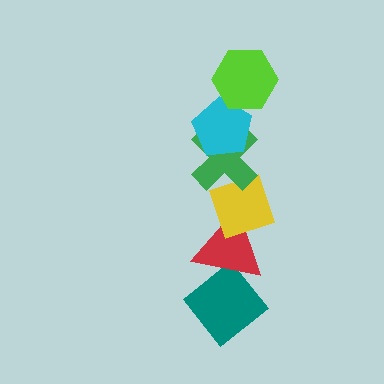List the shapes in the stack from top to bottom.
From top to bottom: the lime hexagon, the cyan pentagon, the green cross, the yellow diamond, the red triangle, the teal diamond.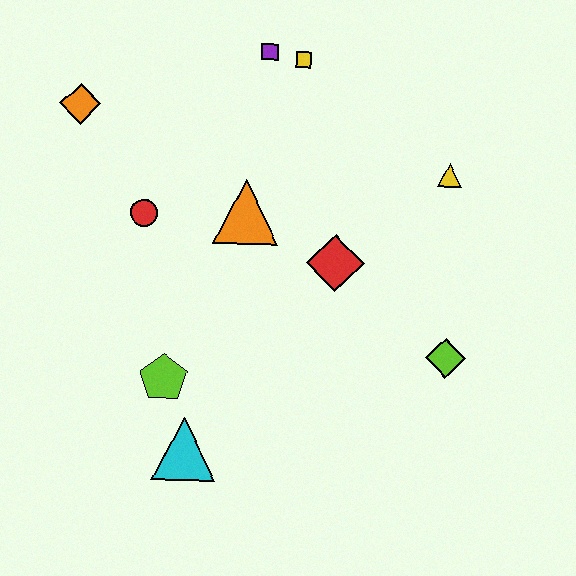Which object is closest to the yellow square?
The purple square is closest to the yellow square.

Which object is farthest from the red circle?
The lime diamond is farthest from the red circle.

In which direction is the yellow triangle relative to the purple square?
The yellow triangle is to the right of the purple square.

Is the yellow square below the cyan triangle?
No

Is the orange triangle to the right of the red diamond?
No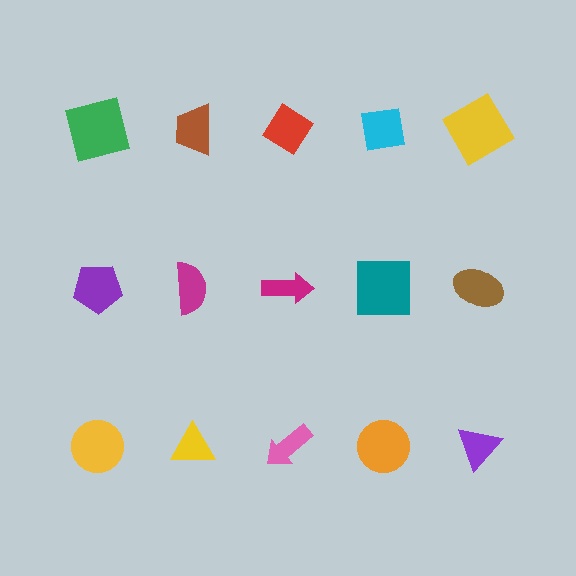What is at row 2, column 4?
A teal square.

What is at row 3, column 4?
An orange circle.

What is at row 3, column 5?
A purple triangle.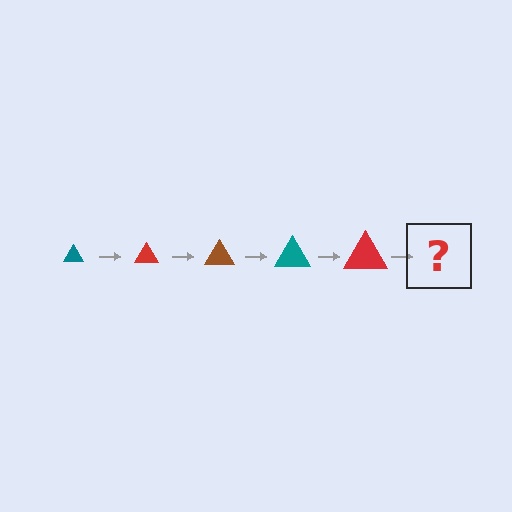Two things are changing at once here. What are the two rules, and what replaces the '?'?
The two rules are that the triangle grows larger each step and the color cycles through teal, red, and brown. The '?' should be a brown triangle, larger than the previous one.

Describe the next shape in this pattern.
It should be a brown triangle, larger than the previous one.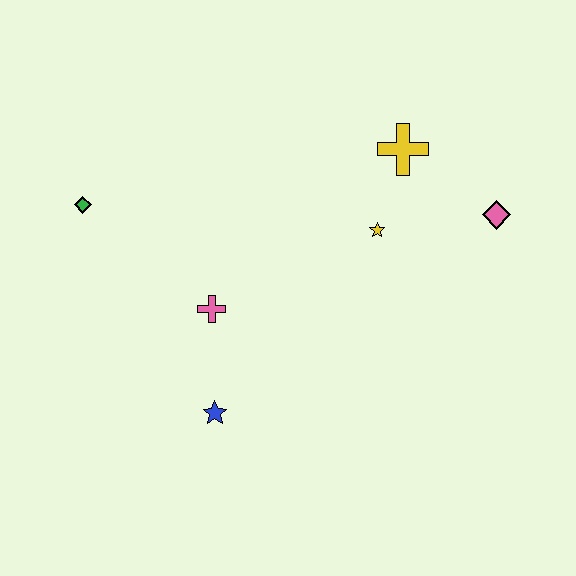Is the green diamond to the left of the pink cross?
Yes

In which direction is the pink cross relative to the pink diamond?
The pink cross is to the left of the pink diamond.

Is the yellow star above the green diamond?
No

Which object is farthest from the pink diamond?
The green diamond is farthest from the pink diamond.